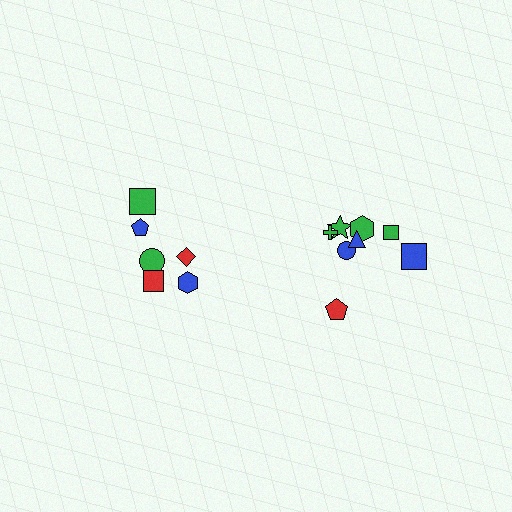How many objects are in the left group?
There are 6 objects.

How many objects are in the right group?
There are 8 objects.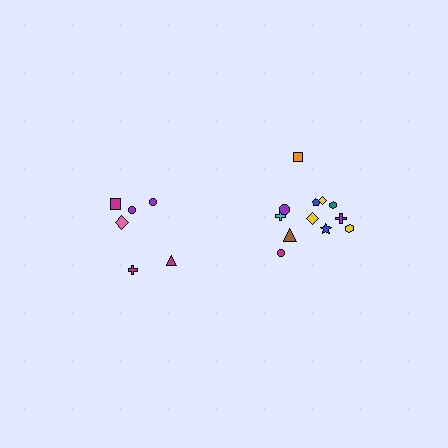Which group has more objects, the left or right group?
The right group.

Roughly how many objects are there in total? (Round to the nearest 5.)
Roughly 20 objects in total.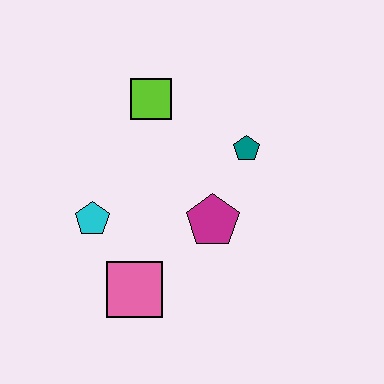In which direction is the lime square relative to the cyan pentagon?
The lime square is above the cyan pentagon.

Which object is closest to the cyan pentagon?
The pink square is closest to the cyan pentagon.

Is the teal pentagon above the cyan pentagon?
Yes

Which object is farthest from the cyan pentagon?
The teal pentagon is farthest from the cyan pentagon.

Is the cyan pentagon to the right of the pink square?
No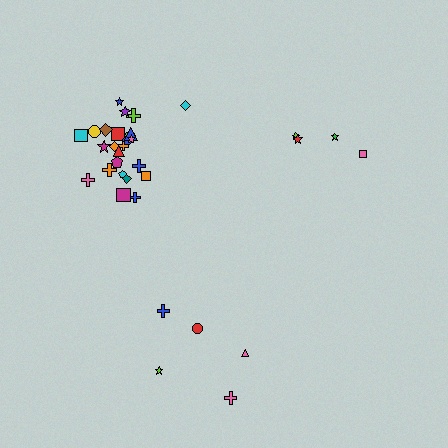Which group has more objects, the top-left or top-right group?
The top-left group.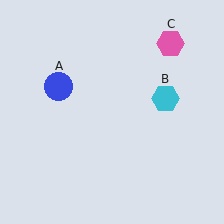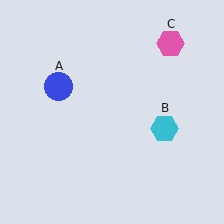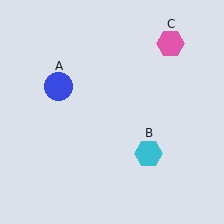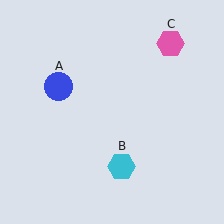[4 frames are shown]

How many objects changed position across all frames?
1 object changed position: cyan hexagon (object B).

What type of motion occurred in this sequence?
The cyan hexagon (object B) rotated clockwise around the center of the scene.